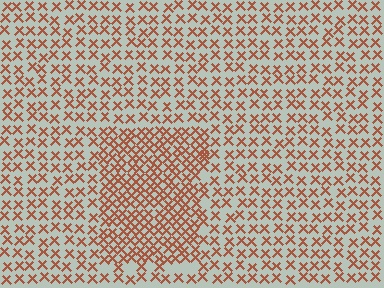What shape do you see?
I see a rectangle.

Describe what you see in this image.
The image contains small brown elements arranged at two different densities. A rectangle-shaped region is visible where the elements are more densely packed than the surrounding area.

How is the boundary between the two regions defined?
The boundary is defined by a change in element density (approximately 1.9x ratio). All elements are the same color, size, and shape.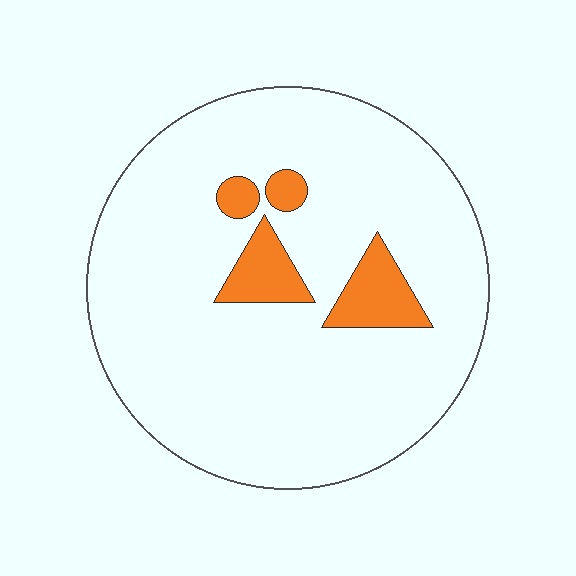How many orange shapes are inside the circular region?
4.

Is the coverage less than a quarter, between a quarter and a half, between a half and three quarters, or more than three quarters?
Less than a quarter.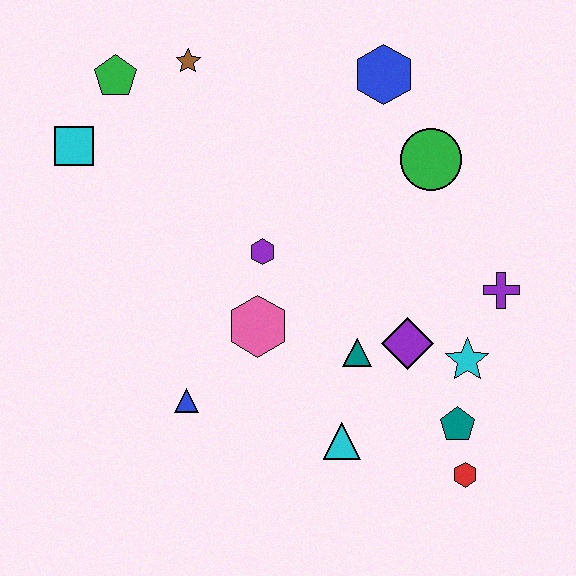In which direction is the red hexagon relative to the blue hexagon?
The red hexagon is below the blue hexagon.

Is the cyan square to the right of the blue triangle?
No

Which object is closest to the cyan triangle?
The teal triangle is closest to the cyan triangle.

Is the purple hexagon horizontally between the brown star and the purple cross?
Yes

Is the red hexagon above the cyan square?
No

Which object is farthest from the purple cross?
The cyan square is farthest from the purple cross.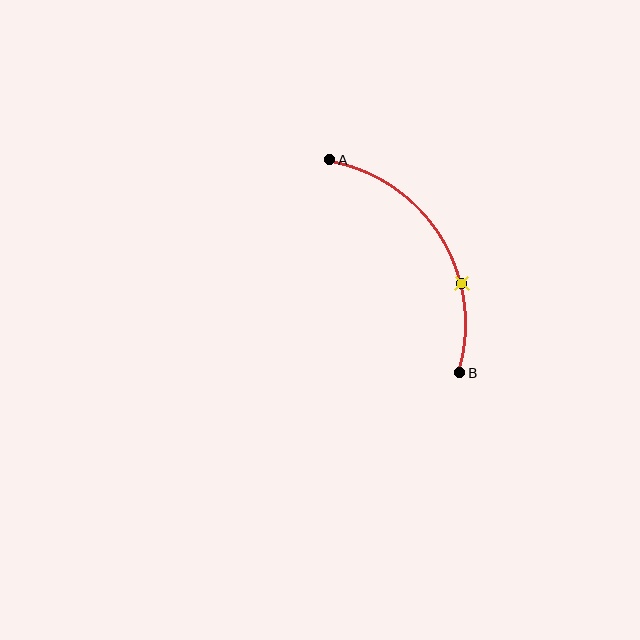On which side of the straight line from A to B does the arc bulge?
The arc bulges to the right of the straight line connecting A and B.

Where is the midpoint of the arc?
The arc midpoint is the point on the curve farthest from the straight line joining A and B. It sits to the right of that line.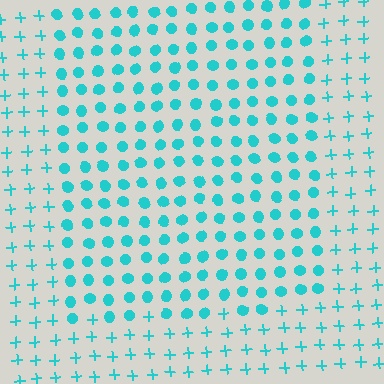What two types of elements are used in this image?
The image uses circles inside the rectangle region and plus signs outside it.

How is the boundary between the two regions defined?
The boundary is defined by a change in element shape: circles inside vs. plus signs outside. All elements share the same color and spacing.